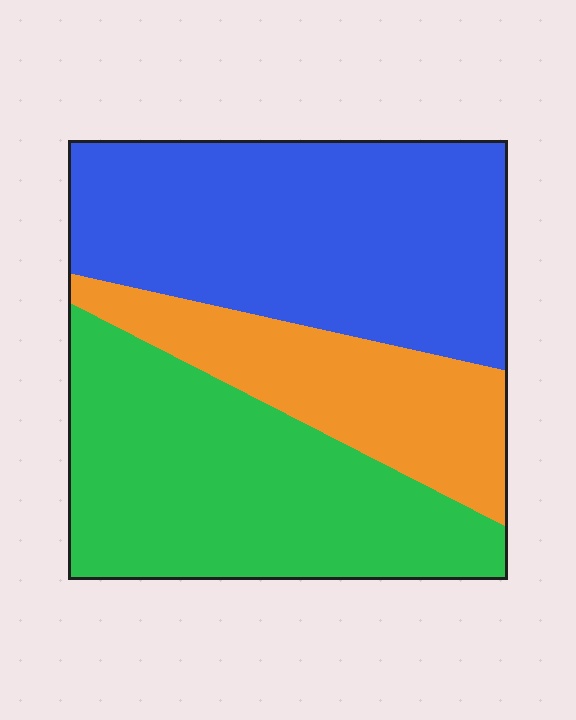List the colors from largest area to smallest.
From largest to smallest: blue, green, orange.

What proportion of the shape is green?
Green covers about 40% of the shape.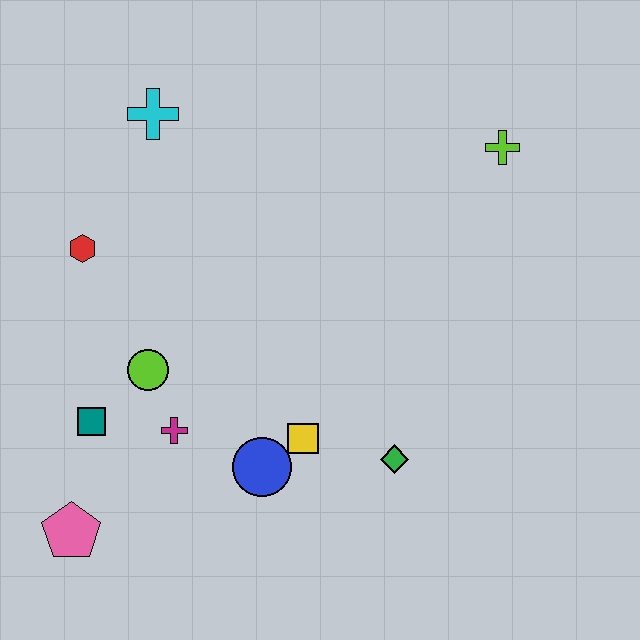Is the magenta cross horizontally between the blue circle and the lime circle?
Yes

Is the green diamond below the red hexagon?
Yes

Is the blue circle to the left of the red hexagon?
No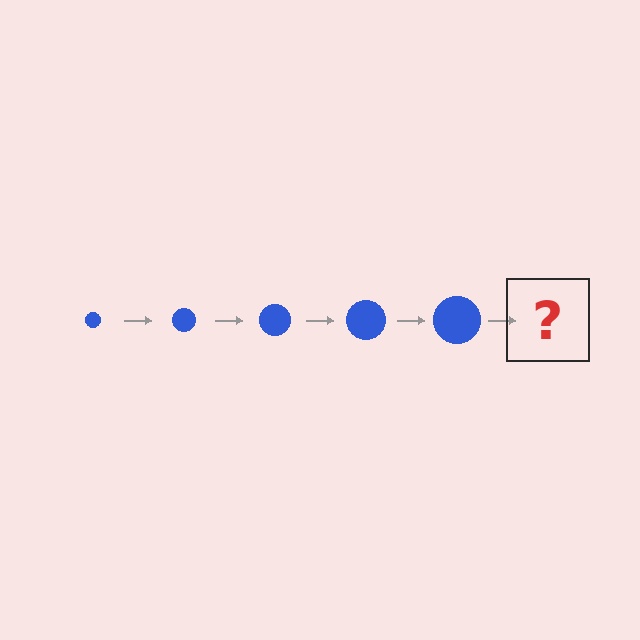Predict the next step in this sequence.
The next step is a blue circle, larger than the previous one.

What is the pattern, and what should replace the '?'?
The pattern is that the circle gets progressively larger each step. The '?' should be a blue circle, larger than the previous one.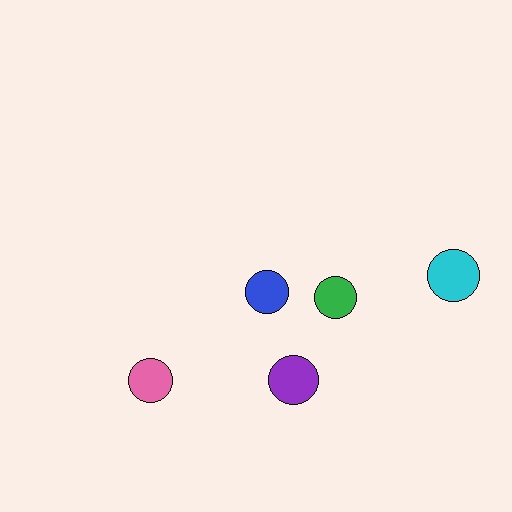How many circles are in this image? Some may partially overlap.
There are 5 circles.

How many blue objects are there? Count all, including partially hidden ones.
There is 1 blue object.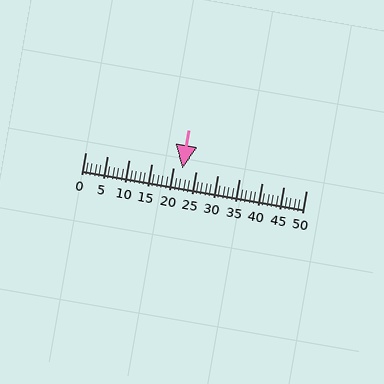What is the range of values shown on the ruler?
The ruler shows values from 0 to 50.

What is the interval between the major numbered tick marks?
The major tick marks are spaced 5 units apart.